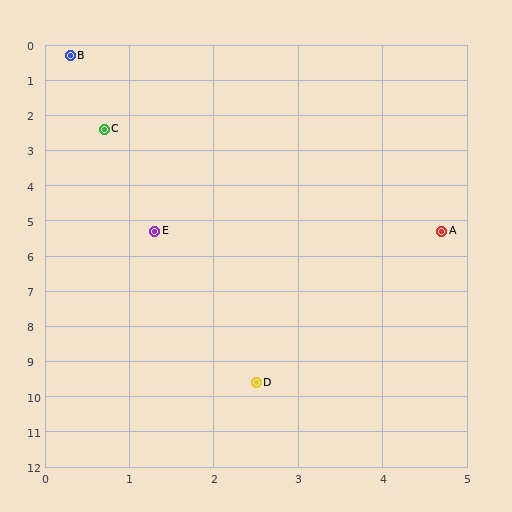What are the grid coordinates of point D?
Point D is at approximately (2.5, 9.6).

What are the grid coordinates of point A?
Point A is at approximately (4.7, 5.3).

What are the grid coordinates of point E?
Point E is at approximately (1.3, 5.3).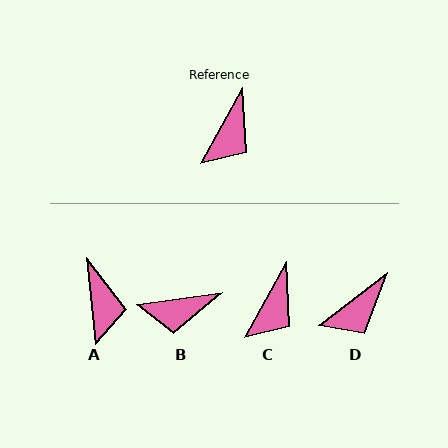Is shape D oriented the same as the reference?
No, it is off by about 24 degrees.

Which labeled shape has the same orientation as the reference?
C.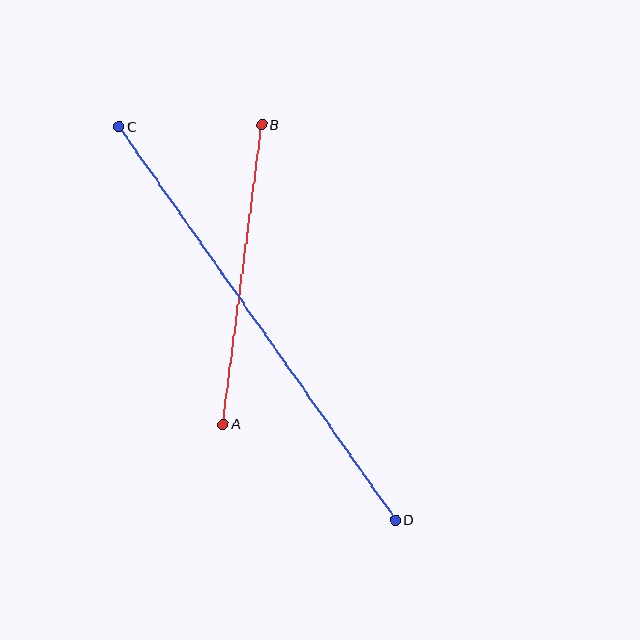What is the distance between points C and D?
The distance is approximately 481 pixels.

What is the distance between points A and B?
The distance is approximately 302 pixels.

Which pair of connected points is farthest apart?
Points C and D are farthest apart.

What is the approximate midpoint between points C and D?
The midpoint is at approximately (257, 323) pixels.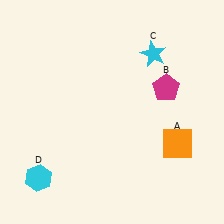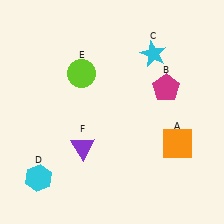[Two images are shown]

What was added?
A lime circle (E), a purple triangle (F) were added in Image 2.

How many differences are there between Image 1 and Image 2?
There are 2 differences between the two images.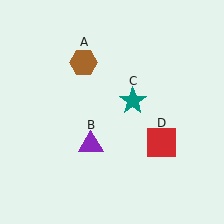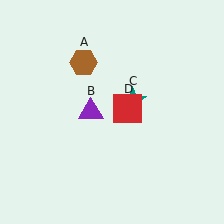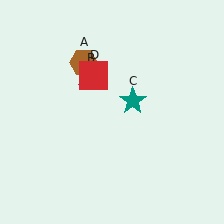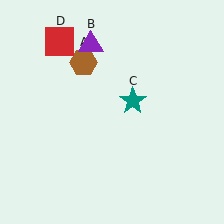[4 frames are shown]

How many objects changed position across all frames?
2 objects changed position: purple triangle (object B), red square (object D).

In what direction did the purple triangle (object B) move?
The purple triangle (object B) moved up.